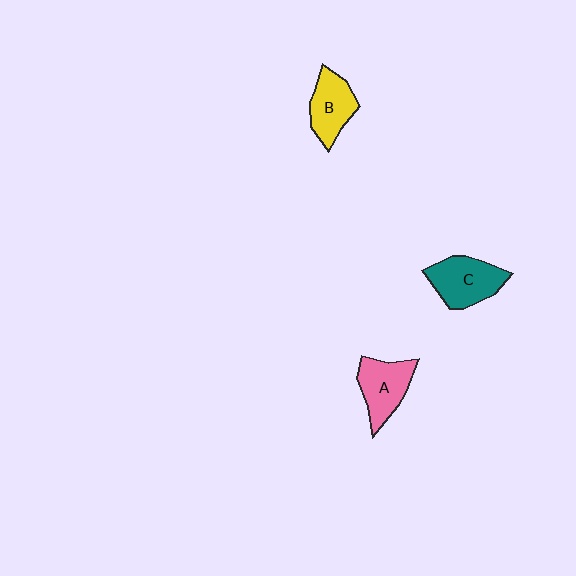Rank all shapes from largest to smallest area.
From largest to smallest: C (teal), A (pink), B (yellow).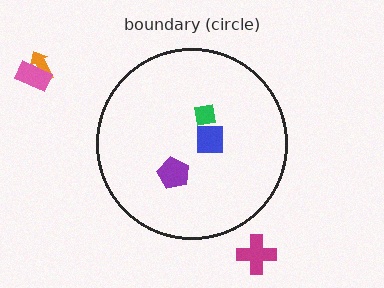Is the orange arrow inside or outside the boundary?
Outside.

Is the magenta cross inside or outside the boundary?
Outside.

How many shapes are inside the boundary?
3 inside, 3 outside.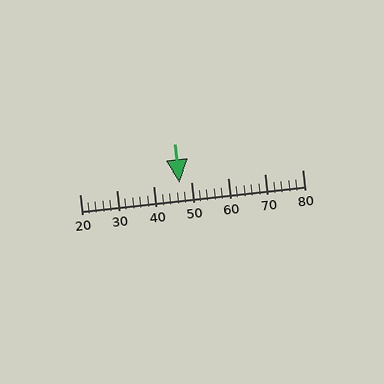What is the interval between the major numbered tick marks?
The major tick marks are spaced 10 units apart.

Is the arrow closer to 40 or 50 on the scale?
The arrow is closer to 50.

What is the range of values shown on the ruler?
The ruler shows values from 20 to 80.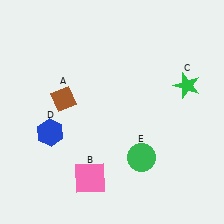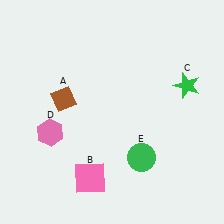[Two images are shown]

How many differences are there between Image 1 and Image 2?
There is 1 difference between the two images.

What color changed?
The hexagon (D) changed from blue in Image 1 to pink in Image 2.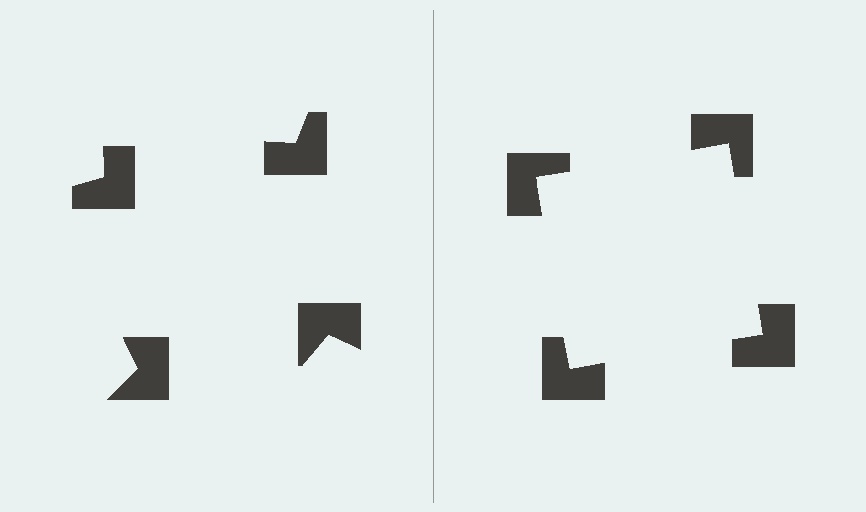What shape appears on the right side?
An illusory square.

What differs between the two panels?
The notched squares are positioned identically on both sides; only the wedge orientations differ. On the right they align to a square; on the left they are misaligned.